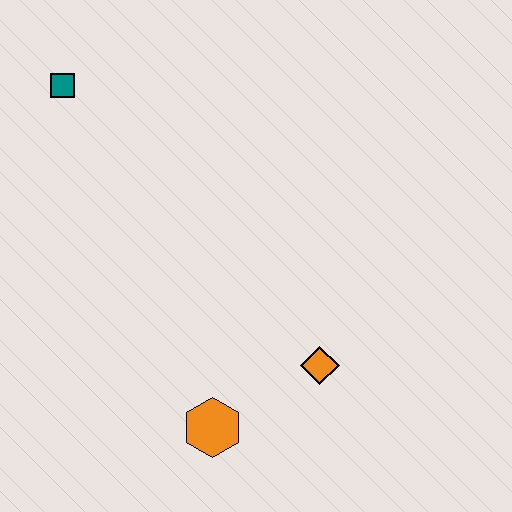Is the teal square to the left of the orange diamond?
Yes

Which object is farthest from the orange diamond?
The teal square is farthest from the orange diamond.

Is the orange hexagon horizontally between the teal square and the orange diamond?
Yes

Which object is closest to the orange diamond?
The orange hexagon is closest to the orange diamond.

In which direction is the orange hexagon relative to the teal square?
The orange hexagon is below the teal square.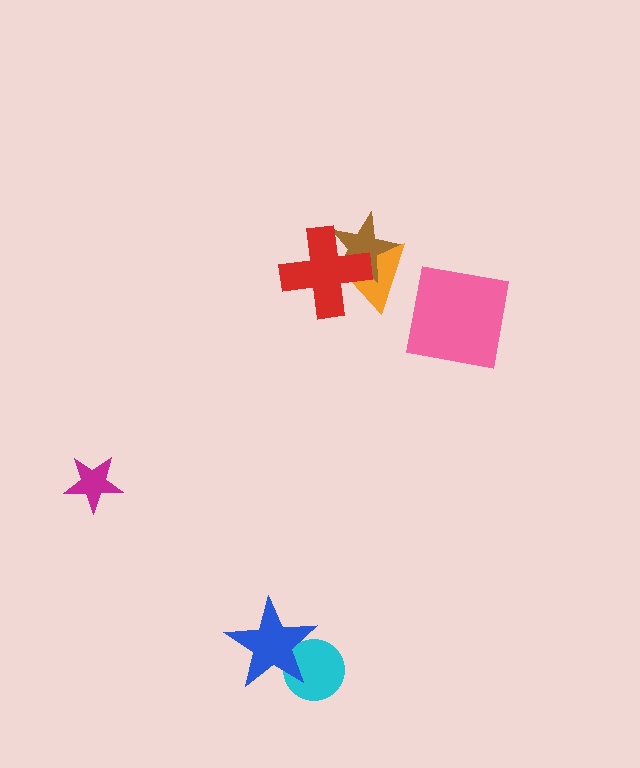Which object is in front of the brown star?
The red cross is in front of the brown star.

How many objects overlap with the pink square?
0 objects overlap with the pink square.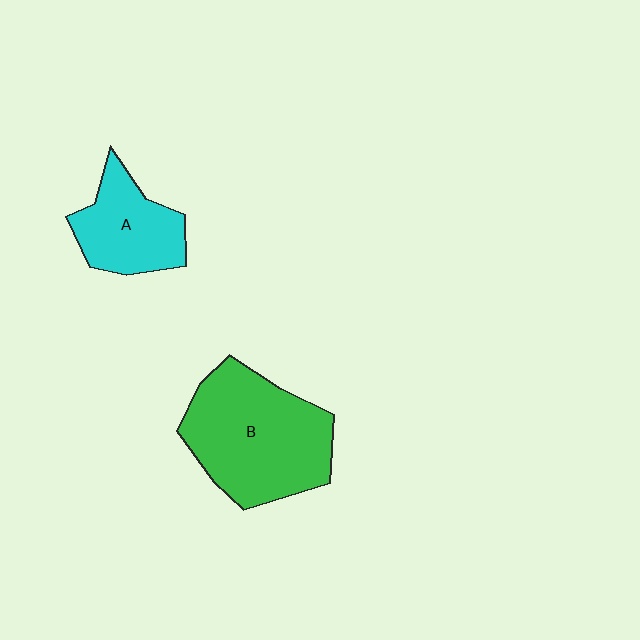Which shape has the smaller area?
Shape A (cyan).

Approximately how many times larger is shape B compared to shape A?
Approximately 1.8 times.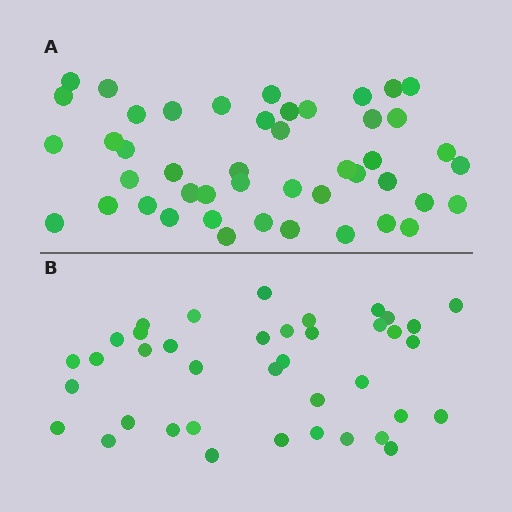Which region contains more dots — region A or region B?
Region A (the top region) has more dots.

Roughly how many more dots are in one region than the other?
Region A has roughly 8 or so more dots than region B.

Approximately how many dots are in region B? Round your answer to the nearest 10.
About 40 dots. (The exact count is 39, which rounds to 40.)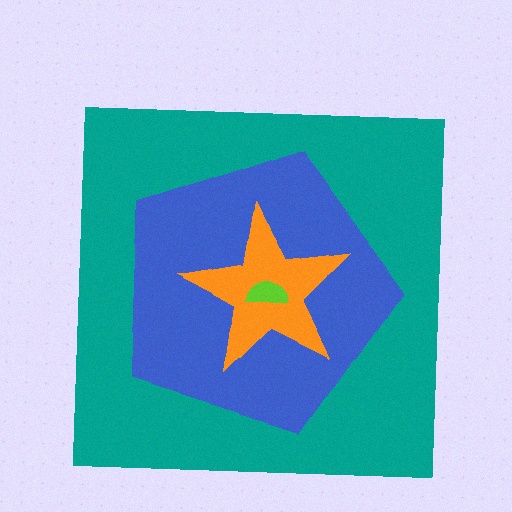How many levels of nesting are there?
4.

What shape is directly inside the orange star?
The lime semicircle.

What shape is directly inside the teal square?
The blue pentagon.